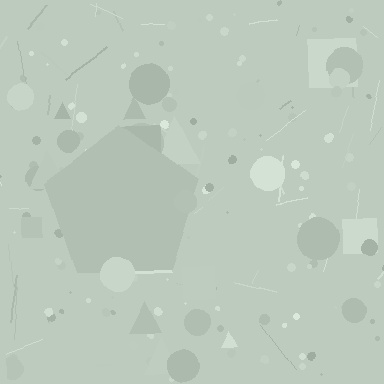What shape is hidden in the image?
A pentagon is hidden in the image.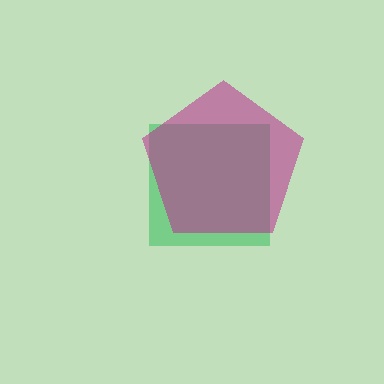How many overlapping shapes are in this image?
There are 2 overlapping shapes in the image.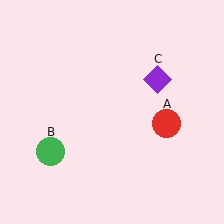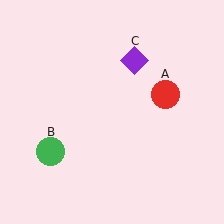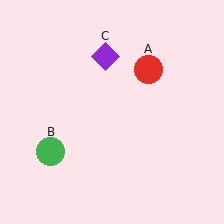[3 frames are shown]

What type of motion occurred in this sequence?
The red circle (object A), purple diamond (object C) rotated counterclockwise around the center of the scene.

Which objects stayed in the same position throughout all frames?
Green circle (object B) remained stationary.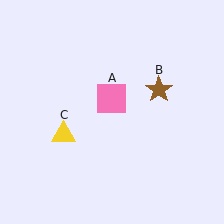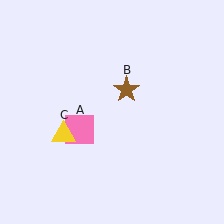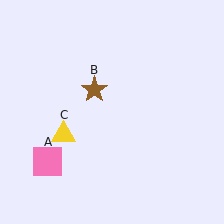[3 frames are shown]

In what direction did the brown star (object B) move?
The brown star (object B) moved left.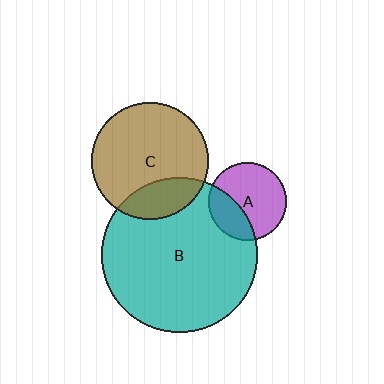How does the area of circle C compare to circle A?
Approximately 2.2 times.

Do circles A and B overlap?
Yes.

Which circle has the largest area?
Circle B (teal).